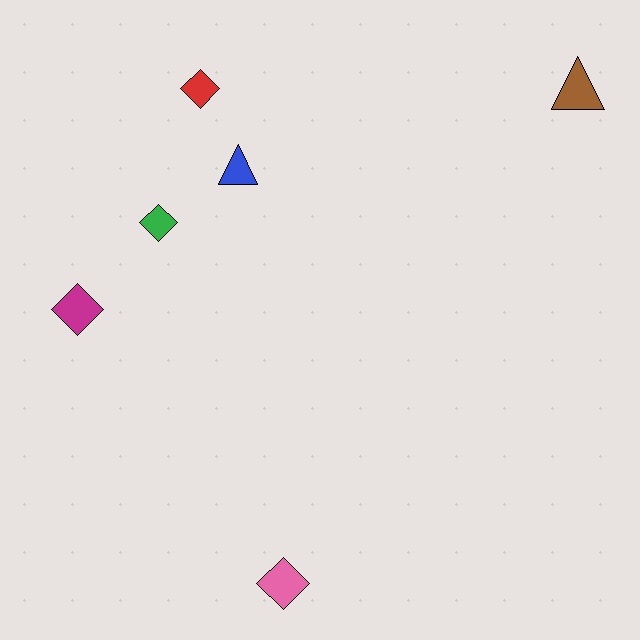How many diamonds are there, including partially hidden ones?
There are 4 diamonds.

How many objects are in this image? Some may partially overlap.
There are 6 objects.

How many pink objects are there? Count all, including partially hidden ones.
There is 1 pink object.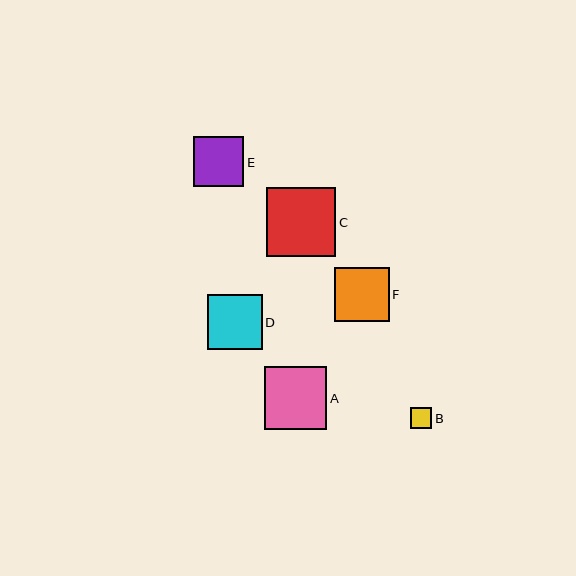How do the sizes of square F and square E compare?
Square F and square E are approximately the same size.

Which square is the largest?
Square C is the largest with a size of approximately 69 pixels.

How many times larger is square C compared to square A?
Square C is approximately 1.1 times the size of square A.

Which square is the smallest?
Square B is the smallest with a size of approximately 21 pixels.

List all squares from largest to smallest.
From largest to smallest: C, A, D, F, E, B.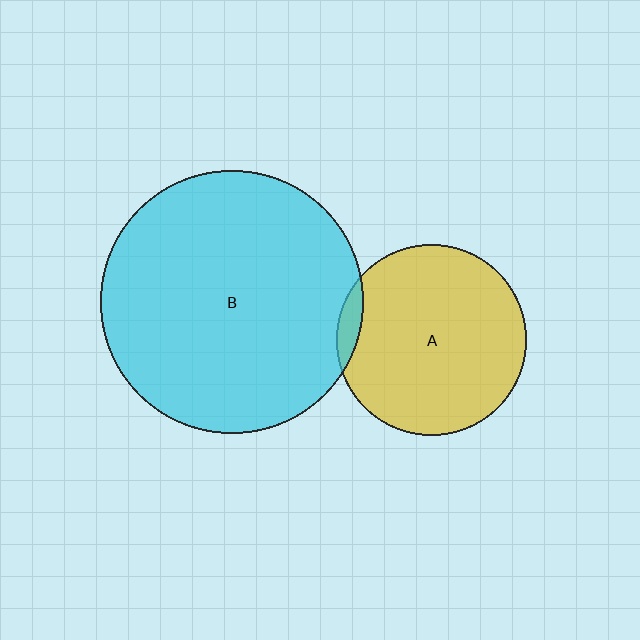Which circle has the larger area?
Circle B (cyan).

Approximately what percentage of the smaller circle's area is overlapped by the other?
Approximately 5%.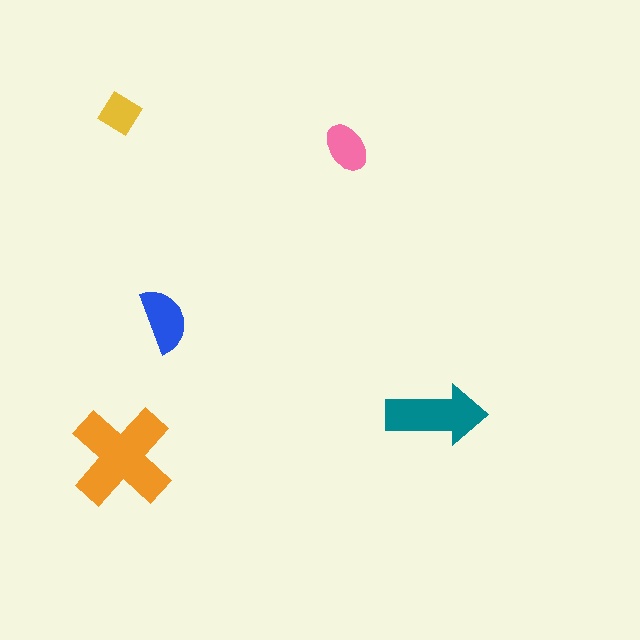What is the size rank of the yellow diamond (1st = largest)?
5th.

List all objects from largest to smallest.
The orange cross, the teal arrow, the blue semicircle, the pink ellipse, the yellow diamond.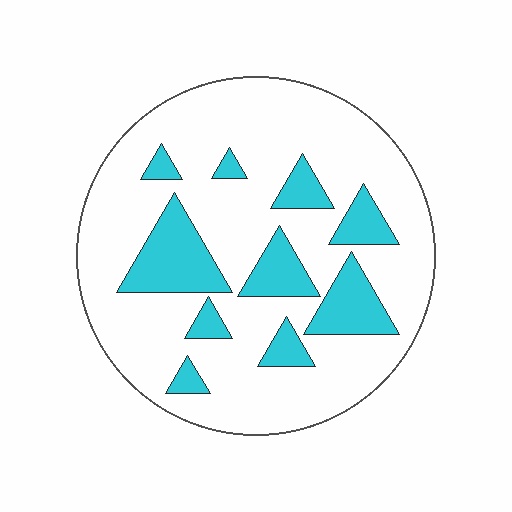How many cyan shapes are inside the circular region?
10.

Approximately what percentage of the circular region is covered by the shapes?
Approximately 20%.